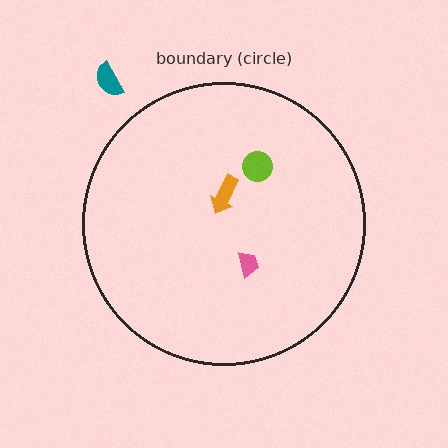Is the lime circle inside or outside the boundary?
Inside.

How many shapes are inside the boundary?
3 inside, 1 outside.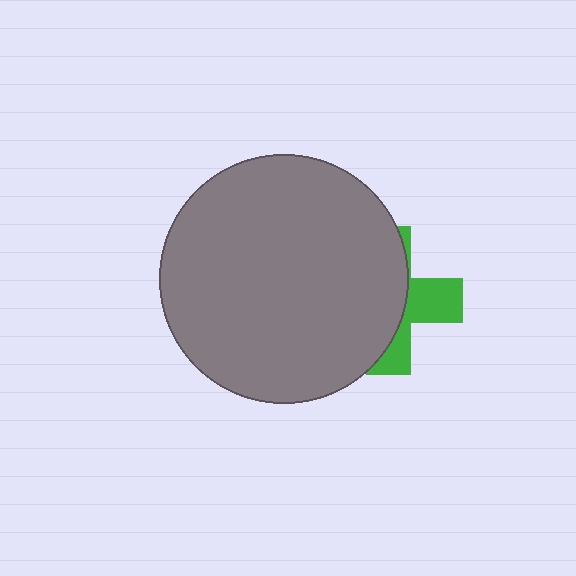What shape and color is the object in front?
The object in front is a gray circle.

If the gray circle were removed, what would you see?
You would see the complete green cross.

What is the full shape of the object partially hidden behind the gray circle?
The partially hidden object is a green cross.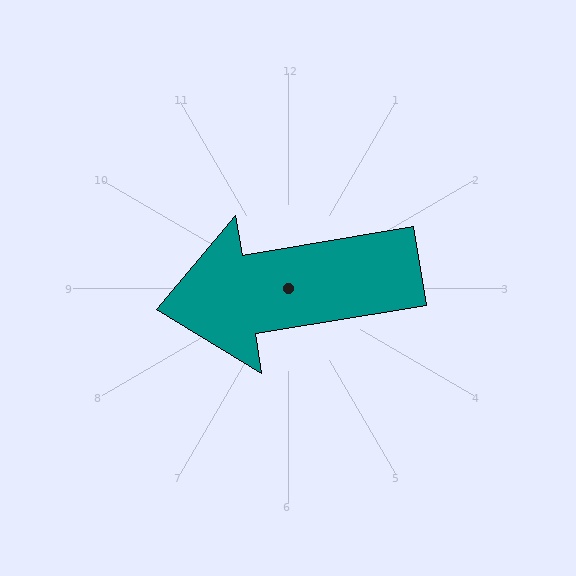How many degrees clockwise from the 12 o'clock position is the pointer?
Approximately 261 degrees.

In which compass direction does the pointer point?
West.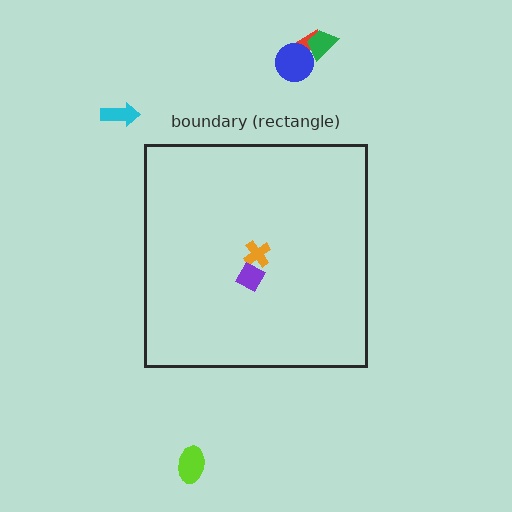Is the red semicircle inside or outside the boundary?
Outside.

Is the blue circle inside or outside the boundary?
Outside.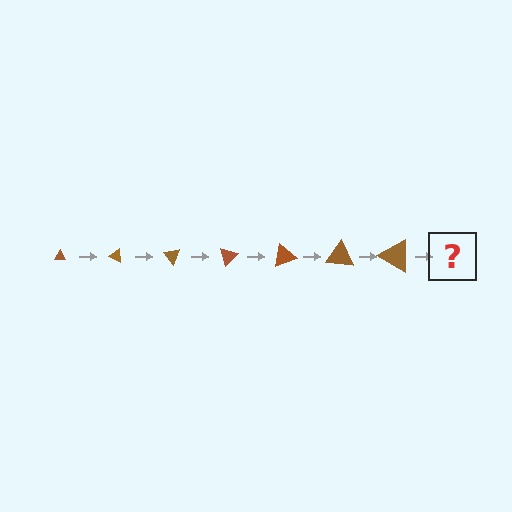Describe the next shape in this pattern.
It should be a triangle, larger than the previous one and rotated 175 degrees from the start.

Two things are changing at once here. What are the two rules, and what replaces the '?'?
The two rules are that the triangle grows larger each step and it rotates 25 degrees each step. The '?' should be a triangle, larger than the previous one and rotated 175 degrees from the start.